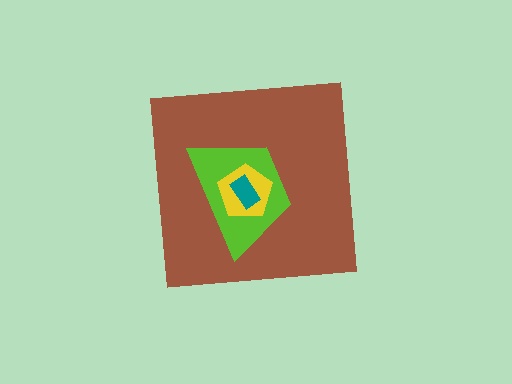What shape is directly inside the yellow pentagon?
The teal rectangle.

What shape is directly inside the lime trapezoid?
The yellow pentagon.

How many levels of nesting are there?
4.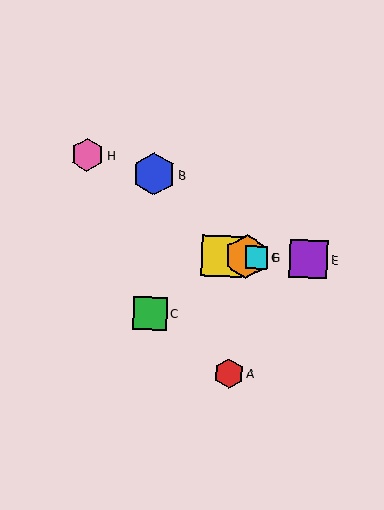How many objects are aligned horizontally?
4 objects (D, E, F, G) are aligned horizontally.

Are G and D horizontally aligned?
Yes, both are at y≈257.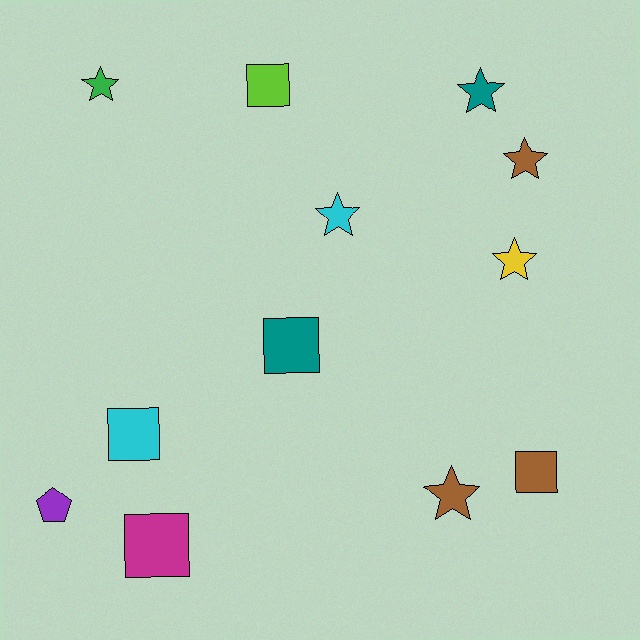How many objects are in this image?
There are 12 objects.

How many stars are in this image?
There are 6 stars.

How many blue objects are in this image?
There are no blue objects.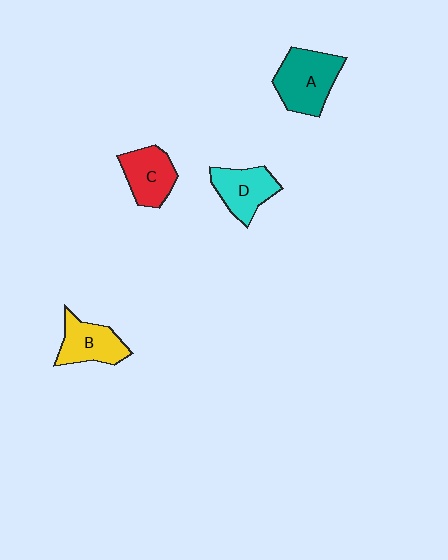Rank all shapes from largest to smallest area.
From largest to smallest: A (teal), D (cyan), B (yellow), C (red).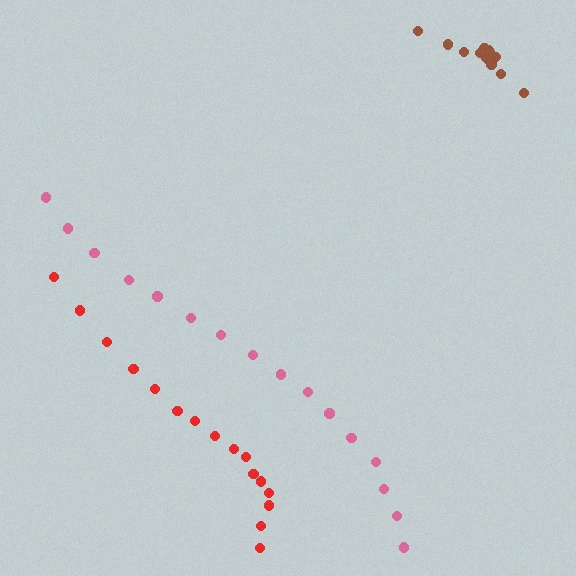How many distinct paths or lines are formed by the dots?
There are 3 distinct paths.